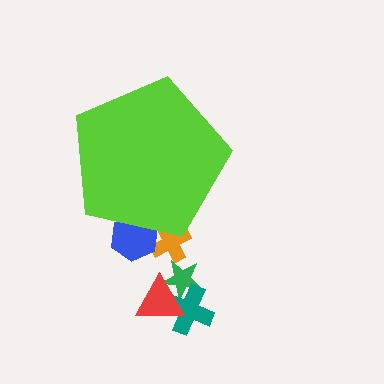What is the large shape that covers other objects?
A lime pentagon.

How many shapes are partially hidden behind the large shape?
2 shapes are partially hidden.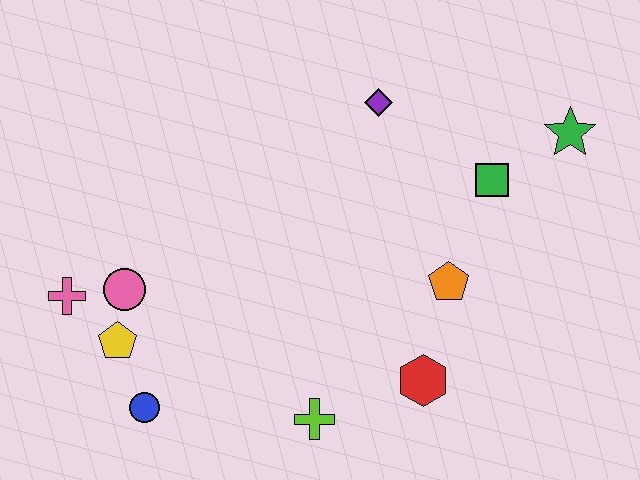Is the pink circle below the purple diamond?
Yes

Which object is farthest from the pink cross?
The green star is farthest from the pink cross.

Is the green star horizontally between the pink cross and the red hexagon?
No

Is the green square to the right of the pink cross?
Yes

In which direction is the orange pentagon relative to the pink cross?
The orange pentagon is to the right of the pink cross.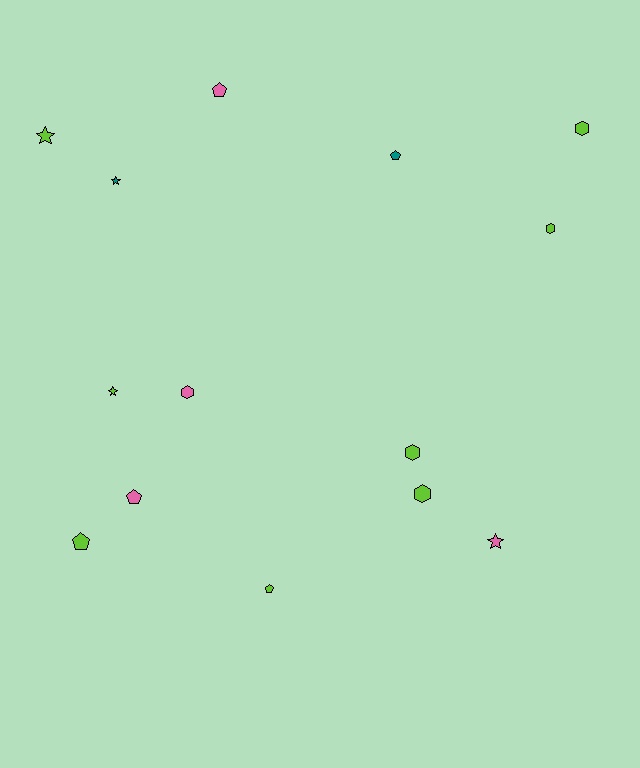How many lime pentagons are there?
There are 2 lime pentagons.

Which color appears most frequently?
Lime, with 8 objects.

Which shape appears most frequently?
Pentagon, with 5 objects.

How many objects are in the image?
There are 14 objects.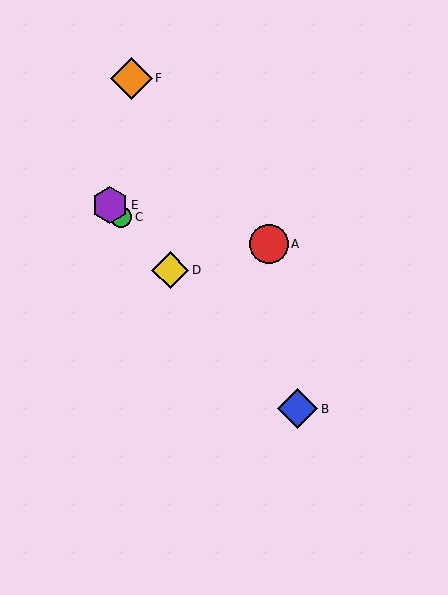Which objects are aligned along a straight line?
Objects B, C, D, E are aligned along a straight line.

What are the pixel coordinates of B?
Object B is at (298, 409).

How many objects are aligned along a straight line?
4 objects (B, C, D, E) are aligned along a straight line.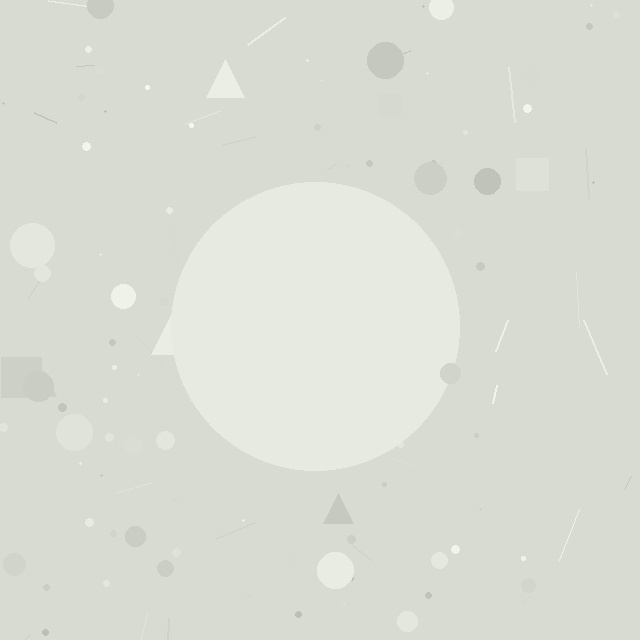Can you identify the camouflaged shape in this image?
The camouflaged shape is a circle.